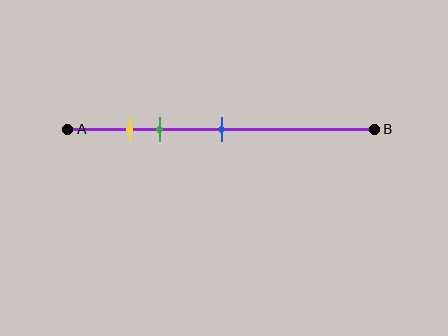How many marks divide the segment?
There are 3 marks dividing the segment.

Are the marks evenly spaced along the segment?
No, the marks are not evenly spaced.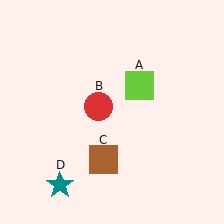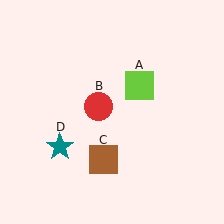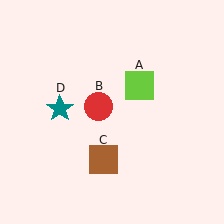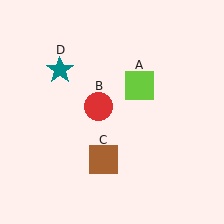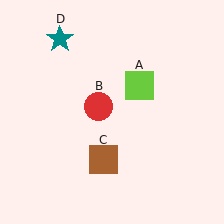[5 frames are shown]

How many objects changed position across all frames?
1 object changed position: teal star (object D).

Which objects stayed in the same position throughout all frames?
Lime square (object A) and red circle (object B) and brown square (object C) remained stationary.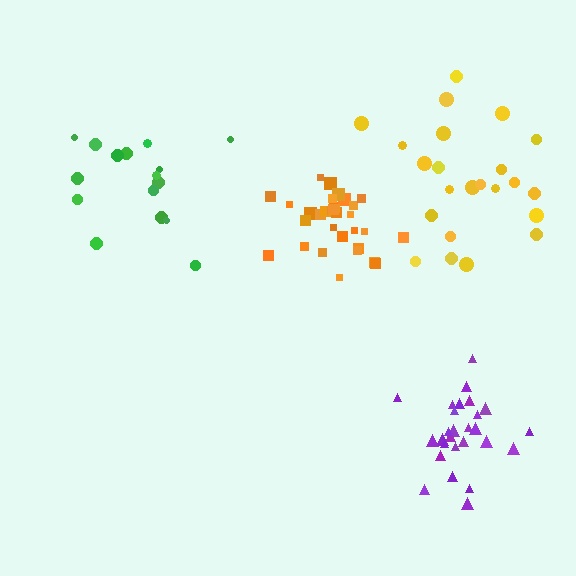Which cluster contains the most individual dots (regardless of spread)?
Orange (32).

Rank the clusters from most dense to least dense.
orange, purple, yellow, green.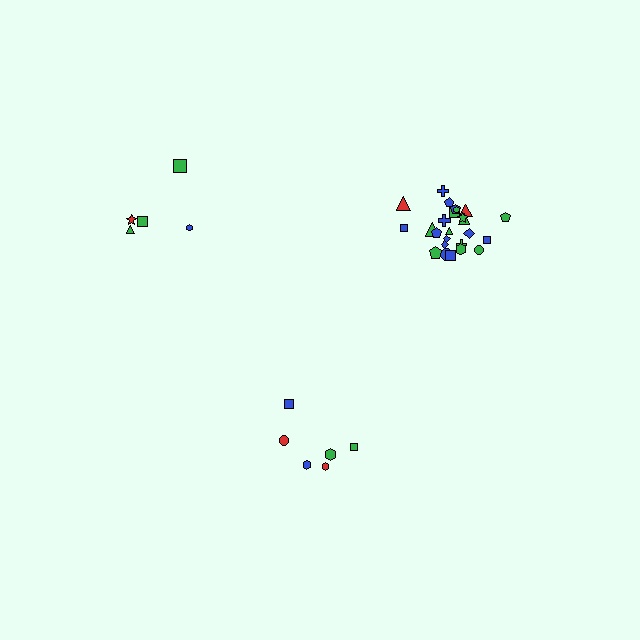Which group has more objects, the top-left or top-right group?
The top-right group.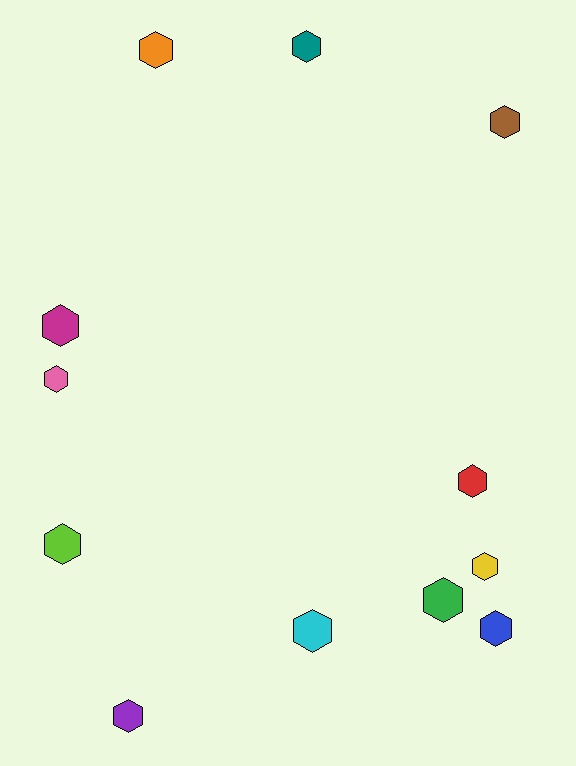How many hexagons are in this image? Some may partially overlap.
There are 12 hexagons.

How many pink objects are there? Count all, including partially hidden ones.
There is 1 pink object.